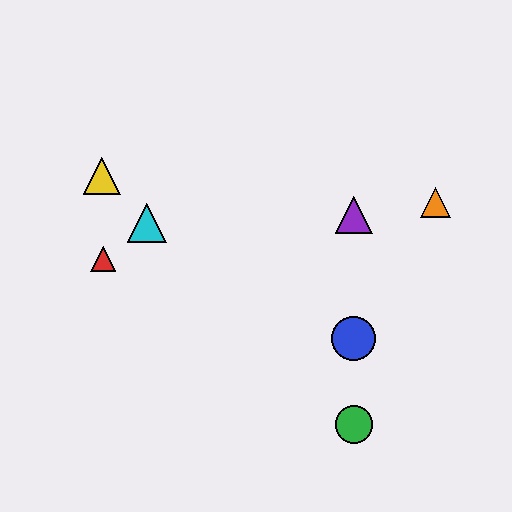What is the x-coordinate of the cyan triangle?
The cyan triangle is at x≈147.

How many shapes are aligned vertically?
3 shapes (the blue circle, the green circle, the purple triangle) are aligned vertically.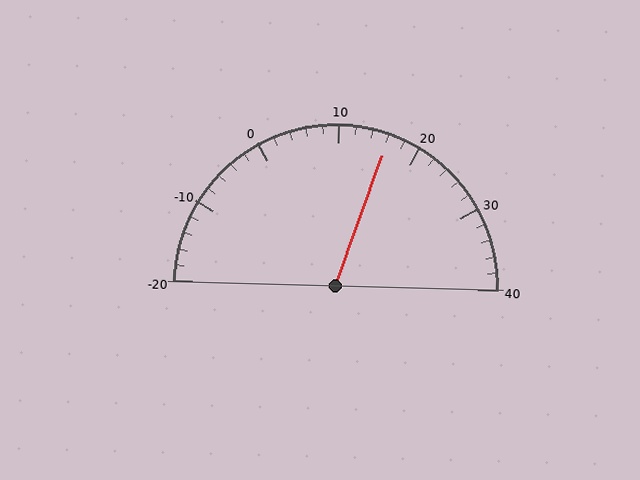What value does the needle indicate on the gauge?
The needle indicates approximately 16.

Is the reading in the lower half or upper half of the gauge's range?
The reading is in the upper half of the range (-20 to 40).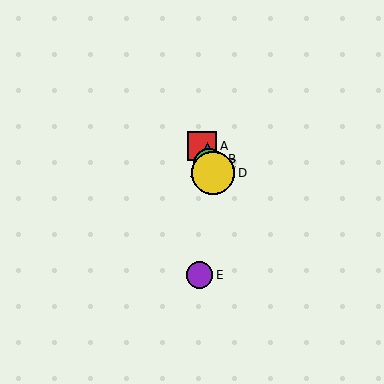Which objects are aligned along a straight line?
Objects A, B, C, D are aligned along a straight line.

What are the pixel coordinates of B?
Object B is at (208, 159).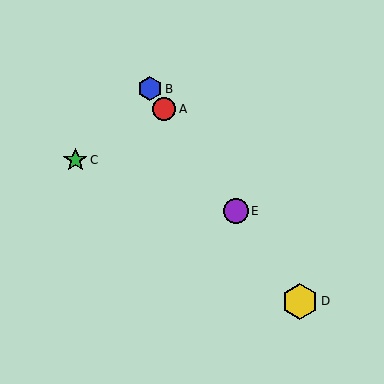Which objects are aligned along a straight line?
Objects A, B, D, E are aligned along a straight line.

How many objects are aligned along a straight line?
4 objects (A, B, D, E) are aligned along a straight line.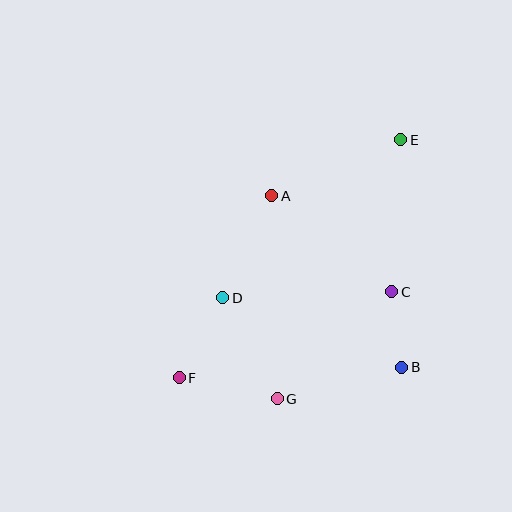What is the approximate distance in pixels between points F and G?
The distance between F and G is approximately 100 pixels.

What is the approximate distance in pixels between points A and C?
The distance between A and C is approximately 154 pixels.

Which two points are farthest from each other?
Points E and F are farthest from each other.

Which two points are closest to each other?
Points B and C are closest to each other.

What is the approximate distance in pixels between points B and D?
The distance between B and D is approximately 192 pixels.